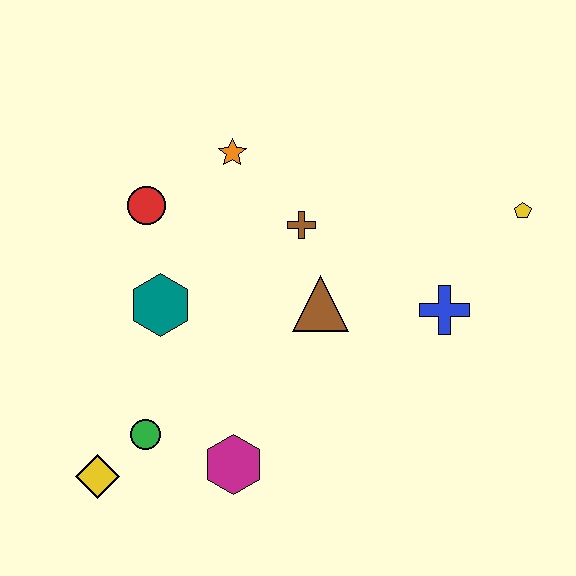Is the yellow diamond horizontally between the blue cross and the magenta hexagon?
No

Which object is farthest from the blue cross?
The yellow diamond is farthest from the blue cross.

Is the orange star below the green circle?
No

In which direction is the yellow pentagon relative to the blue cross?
The yellow pentagon is above the blue cross.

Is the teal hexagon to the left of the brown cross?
Yes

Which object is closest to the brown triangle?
The brown cross is closest to the brown triangle.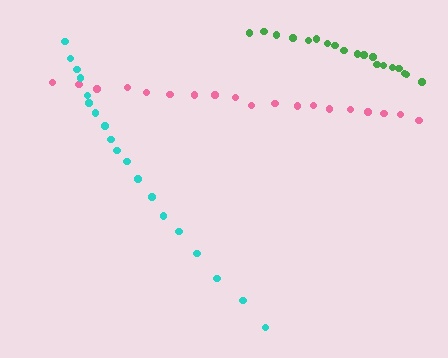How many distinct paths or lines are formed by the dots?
There are 3 distinct paths.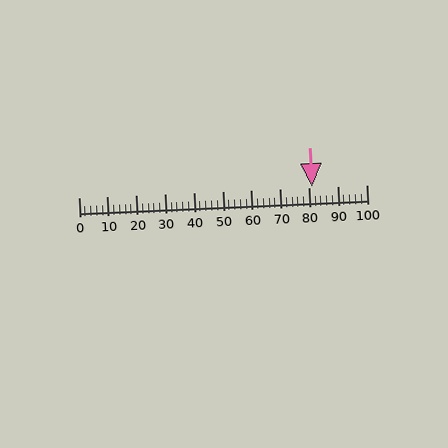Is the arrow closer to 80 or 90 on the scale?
The arrow is closer to 80.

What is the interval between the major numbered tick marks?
The major tick marks are spaced 10 units apart.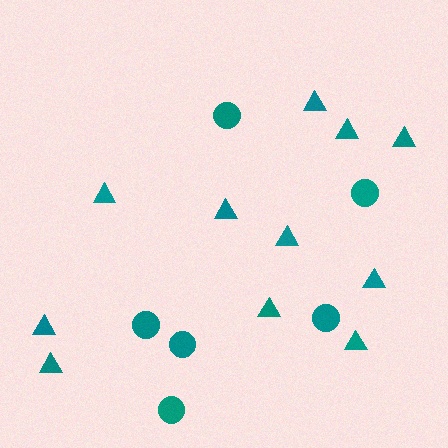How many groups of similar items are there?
There are 2 groups: one group of triangles (11) and one group of circles (6).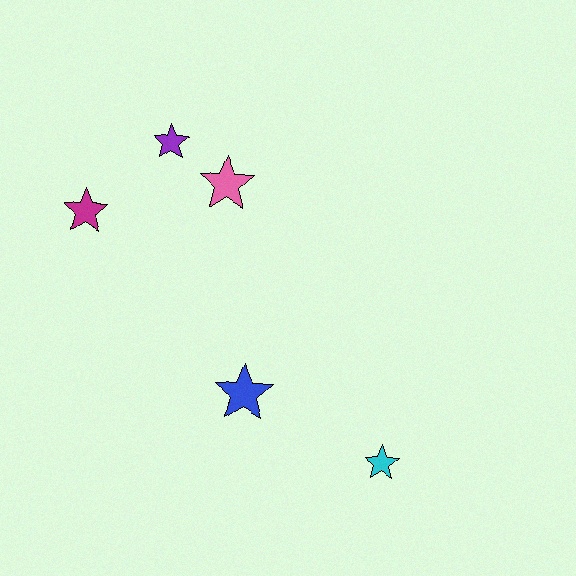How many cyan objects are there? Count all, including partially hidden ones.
There is 1 cyan object.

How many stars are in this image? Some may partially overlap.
There are 5 stars.